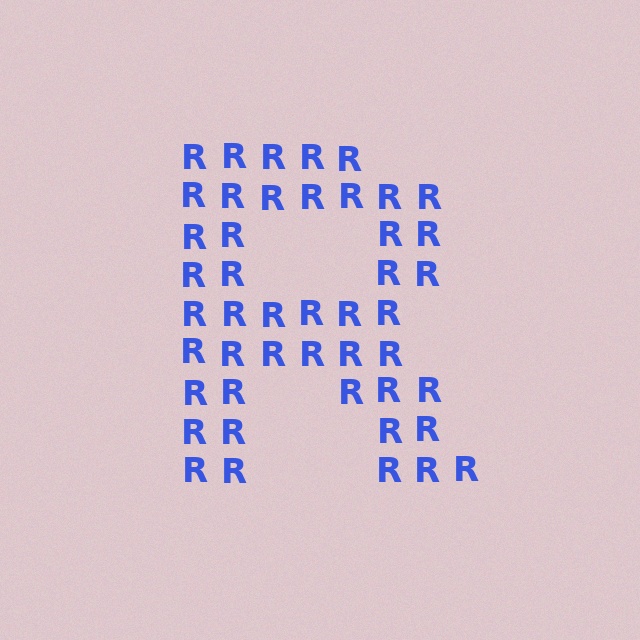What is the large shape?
The large shape is the letter R.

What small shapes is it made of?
It is made of small letter R's.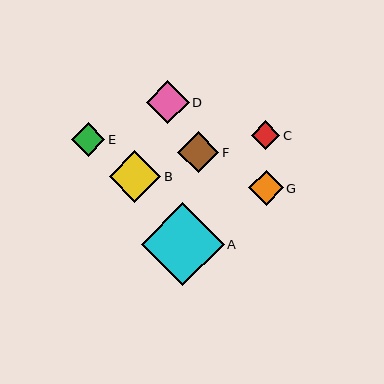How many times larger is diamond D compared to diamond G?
Diamond D is approximately 1.2 times the size of diamond G.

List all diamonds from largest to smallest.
From largest to smallest: A, B, D, F, G, E, C.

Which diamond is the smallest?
Diamond C is the smallest with a size of approximately 28 pixels.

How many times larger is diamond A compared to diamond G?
Diamond A is approximately 2.4 times the size of diamond G.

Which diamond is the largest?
Diamond A is the largest with a size of approximately 83 pixels.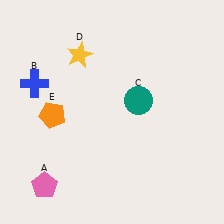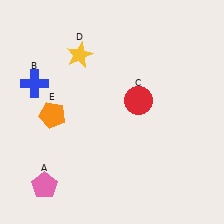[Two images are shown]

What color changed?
The circle (C) changed from teal in Image 1 to red in Image 2.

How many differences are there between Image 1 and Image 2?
There is 1 difference between the two images.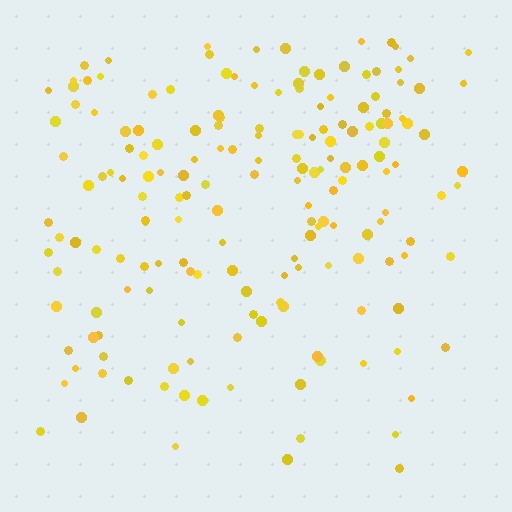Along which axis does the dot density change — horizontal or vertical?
Vertical.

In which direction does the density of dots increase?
From bottom to top, with the top side densest.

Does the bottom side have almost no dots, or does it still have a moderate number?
Still a moderate number, just noticeably fewer than the top.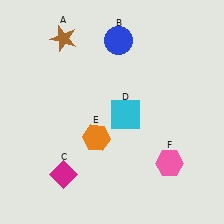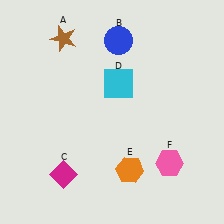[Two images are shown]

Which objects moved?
The objects that moved are: the cyan square (D), the orange hexagon (E).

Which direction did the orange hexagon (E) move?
The orange hexagon (E) moved right.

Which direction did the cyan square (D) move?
The cyan square (D) moved up.